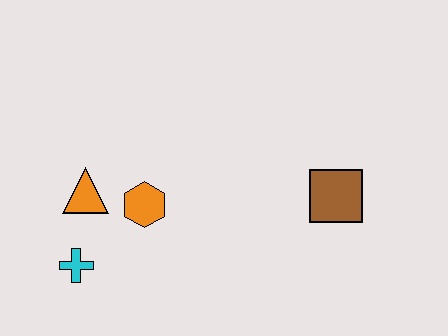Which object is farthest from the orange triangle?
The brown square is farthest from the orange triangle.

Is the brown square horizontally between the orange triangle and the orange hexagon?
No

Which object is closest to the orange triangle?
The orange hexagon is closest to the orange triangle.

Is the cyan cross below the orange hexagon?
Yes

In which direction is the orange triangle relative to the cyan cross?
The orange triangle is above the cyan cross.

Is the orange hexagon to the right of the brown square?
No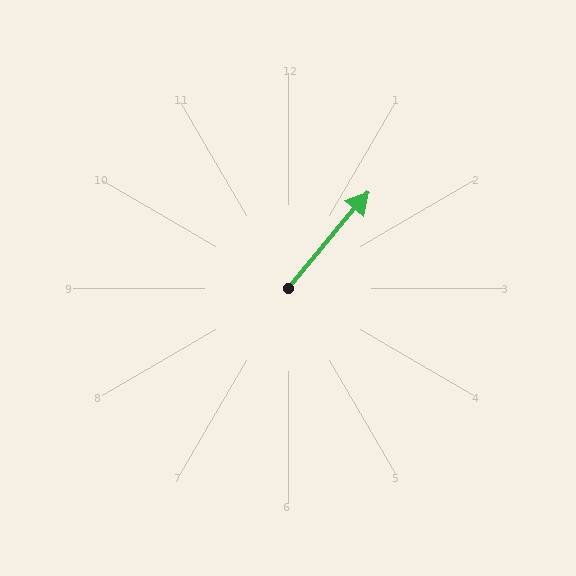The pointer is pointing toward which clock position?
Roughly 1 o'clock.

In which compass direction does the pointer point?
Northeast.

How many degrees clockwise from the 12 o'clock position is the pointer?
Approximately 40 degrees.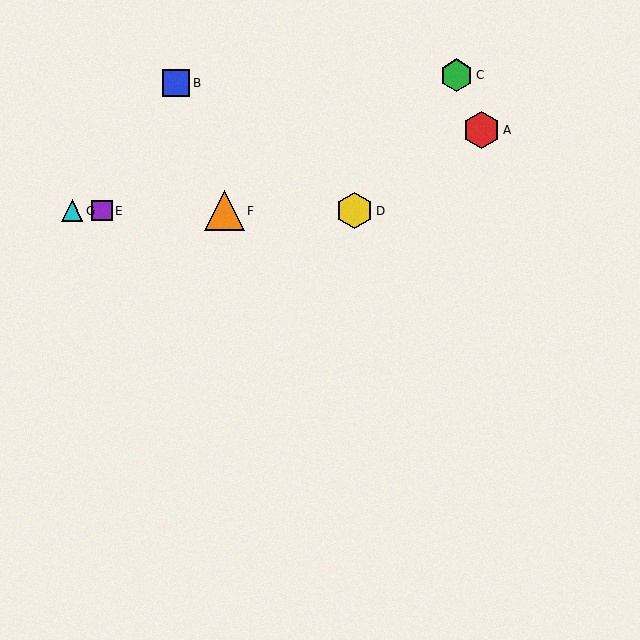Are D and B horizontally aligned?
No, D is at y≈211 and B is at y≈83.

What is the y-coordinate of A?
Object A is at y≈130.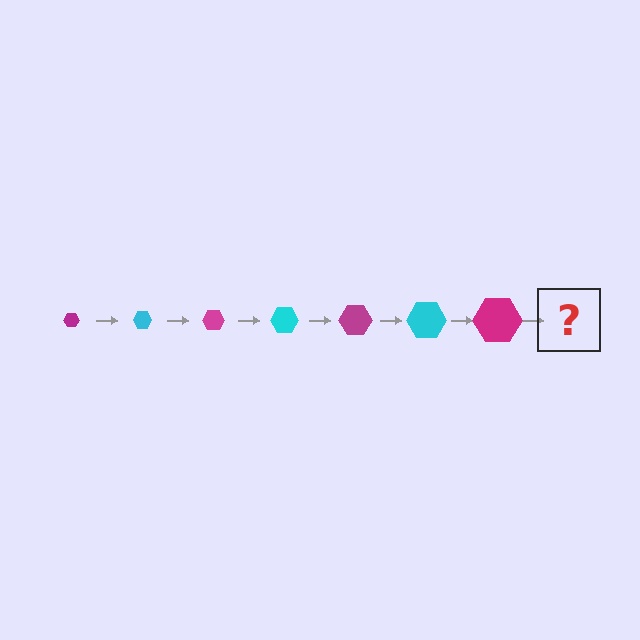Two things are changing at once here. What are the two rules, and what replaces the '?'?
The two rules are that the hexagon grows larger each step and the color cycles through magenta and cyan. The '?' should be a cyan hexagon, larger than the previous one.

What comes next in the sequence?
The next element should be a cyan hexagon, larger than the previous one.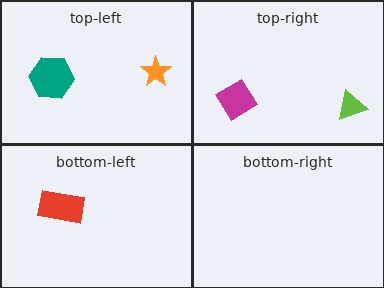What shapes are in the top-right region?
The lime triangle, the magenta diamond.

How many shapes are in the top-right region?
2.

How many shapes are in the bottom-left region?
1.